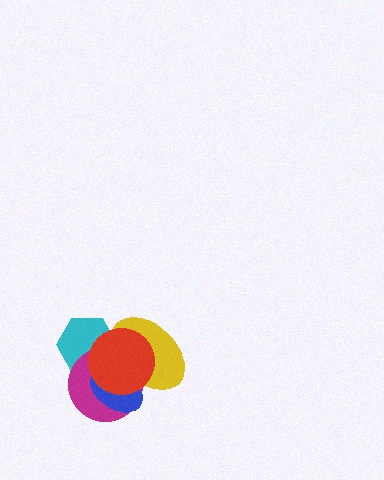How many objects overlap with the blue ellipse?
3 objects overlap with the blue ellipse.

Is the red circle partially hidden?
No, no other shape covers it.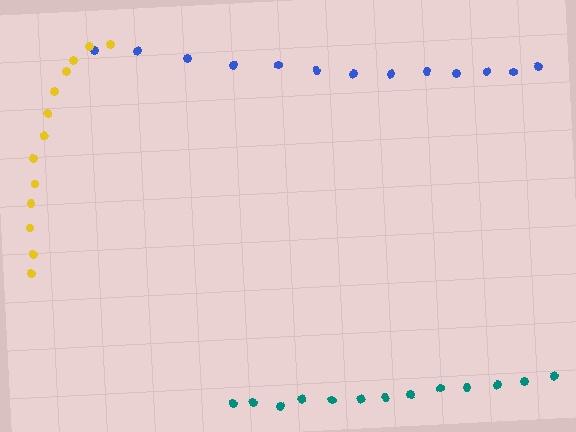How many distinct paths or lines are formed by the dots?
There are 3 distinct paths.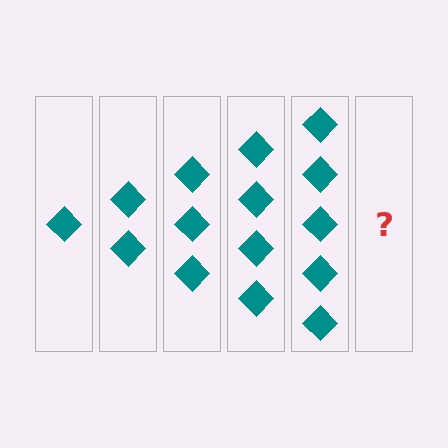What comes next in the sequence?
The next element should be 6 diamonds.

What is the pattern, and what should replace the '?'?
The pattern is that each step adds one more diamond. The '?' should be 6 diamonds.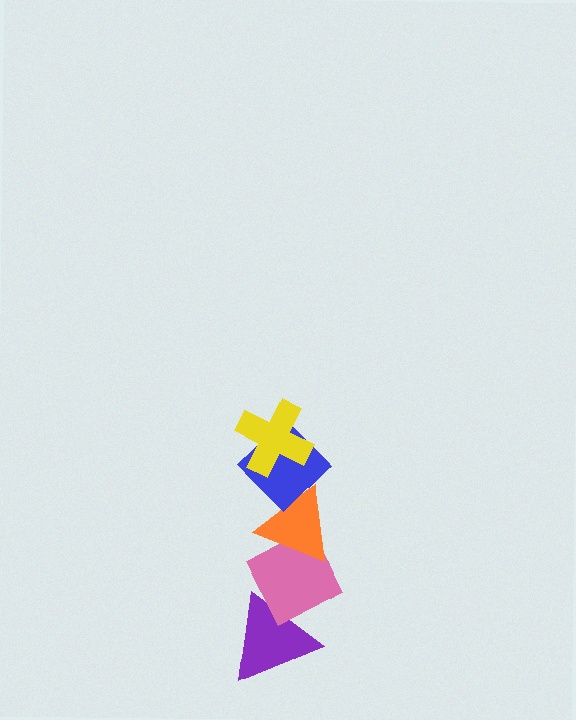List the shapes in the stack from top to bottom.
From top to bottom: the yellow cross, the blue diamond, the orange triangle, the pink diamond, the purple triangle.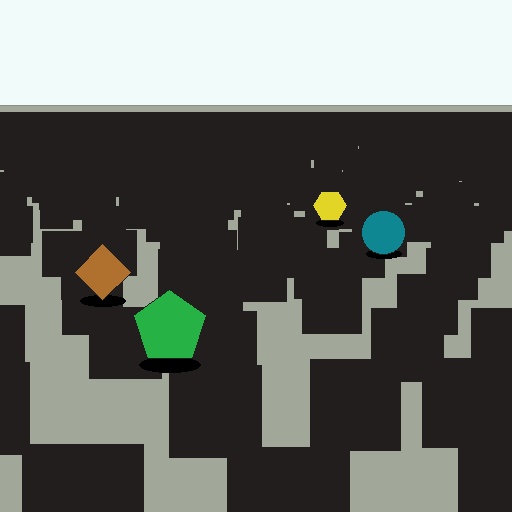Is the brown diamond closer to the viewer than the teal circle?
Yes. The brown diamond is closer — you can tell from the texture gradient: the ground texture is coarser near it.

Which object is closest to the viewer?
The green pentagon is closest. The texture marks near it are larger and more spread out.